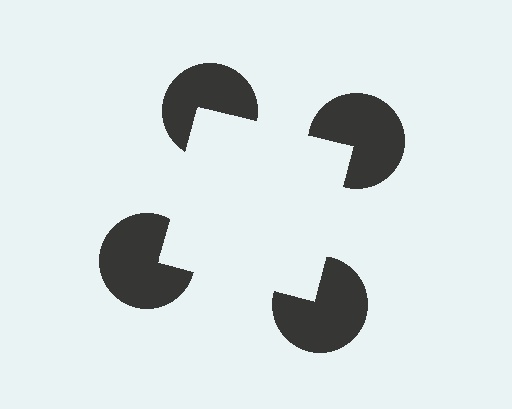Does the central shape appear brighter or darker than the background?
It typically appears slightly brighter than the background, even though no actual brightness change is drawn.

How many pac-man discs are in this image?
There are 4 — one at each vertex of the illusory square.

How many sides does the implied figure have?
4 sides.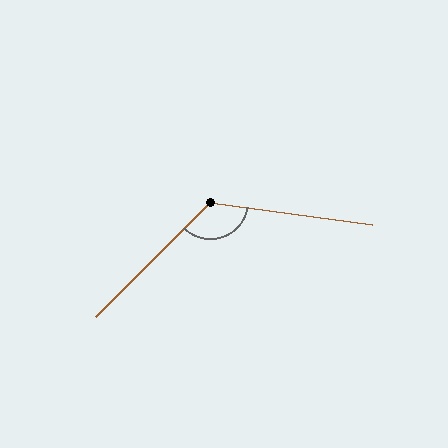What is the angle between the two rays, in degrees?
Approximately 127 degrees.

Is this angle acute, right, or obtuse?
It is obtuse.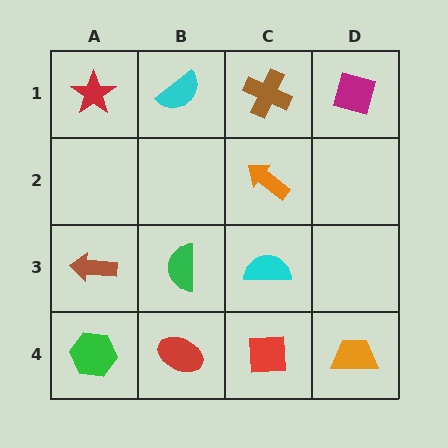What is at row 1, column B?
A cyan semicircle.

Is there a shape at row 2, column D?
No, that cell is empty.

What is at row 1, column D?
A magenta diamond.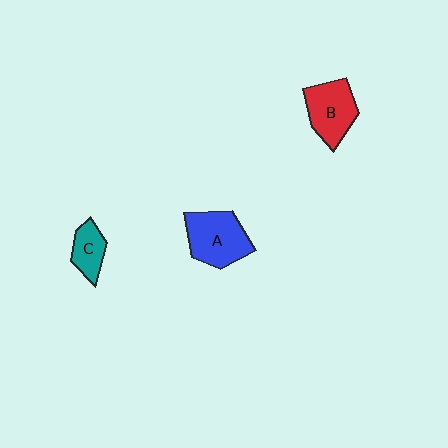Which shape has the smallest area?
Shape C (teal).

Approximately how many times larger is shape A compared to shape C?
Approximately 1.9 times.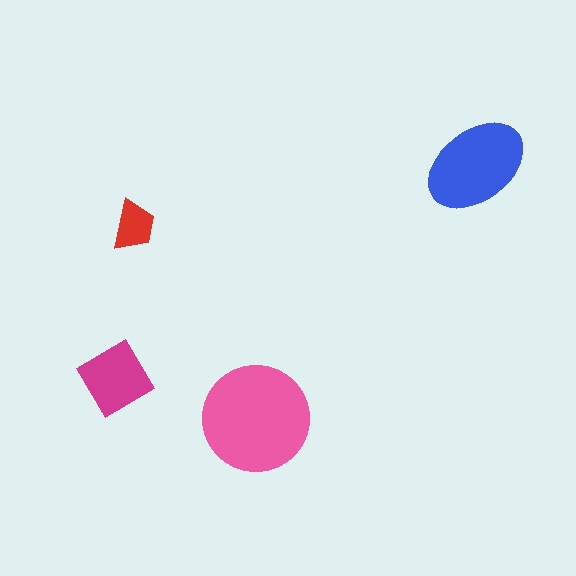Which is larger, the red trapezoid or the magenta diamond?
The magenta diamond.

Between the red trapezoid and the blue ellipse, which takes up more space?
The blue ellipse.